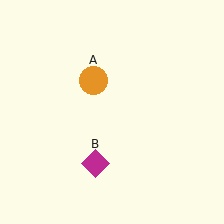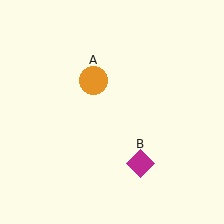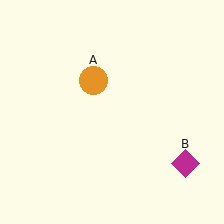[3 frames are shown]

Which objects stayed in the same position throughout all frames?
Orange circle (object A) remained stationary.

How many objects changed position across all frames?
1 object changed position: magenta diamond (object B).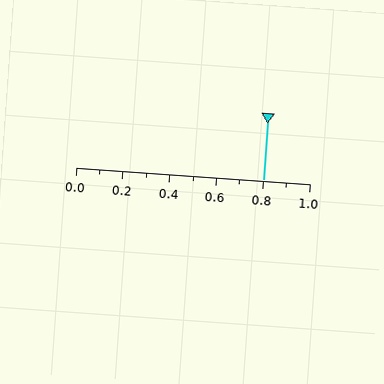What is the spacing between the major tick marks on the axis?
The major ticks are spaced 0.2 apart.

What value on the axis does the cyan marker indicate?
The marker indicates approximately 0.8.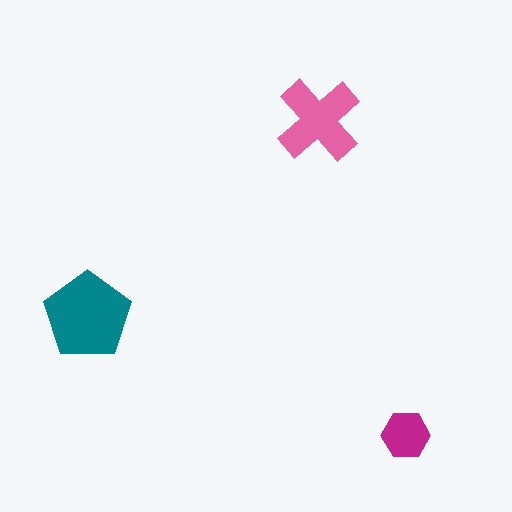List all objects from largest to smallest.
The teal pentagon, the pink cross, the magenta hexagon.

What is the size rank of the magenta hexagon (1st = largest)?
3rd.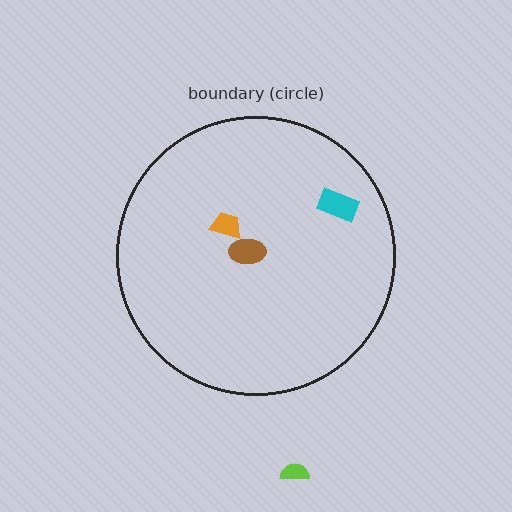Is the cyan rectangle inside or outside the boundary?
Inside.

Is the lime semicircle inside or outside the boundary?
Outside.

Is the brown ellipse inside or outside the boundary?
Inside.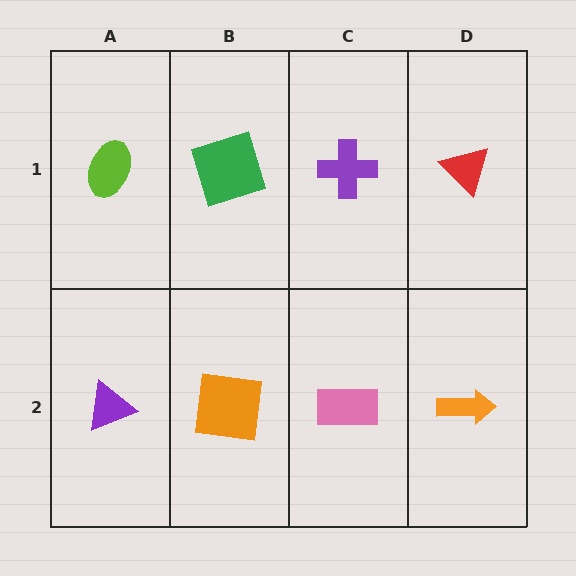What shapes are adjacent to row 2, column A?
A lime ellipse (row 1, column A), an orange square (row 2, column B).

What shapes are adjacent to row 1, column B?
An orange square (row 2, column B), a lime ellipse (row 1, column A), a purple cross (row 1, column C).